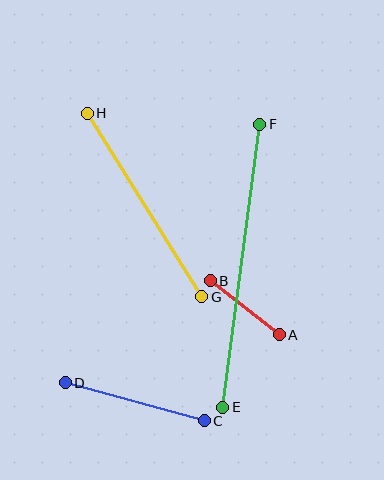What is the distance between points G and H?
The distance is approximately 216 pixels.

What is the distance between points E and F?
The distance is approximately 286 pixels.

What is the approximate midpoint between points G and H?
The midpoint is at approximately (144, 205) pixels.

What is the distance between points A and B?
The distance is approximately 87 pixels.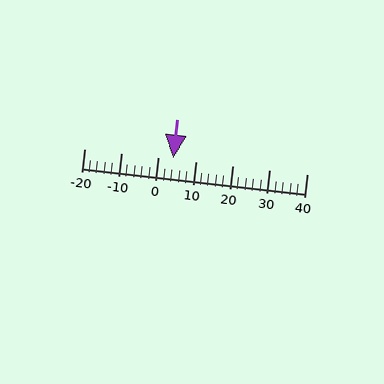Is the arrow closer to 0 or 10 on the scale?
The arrow is closer to 0.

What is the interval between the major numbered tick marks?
The major tick marks are spaced 10 units apart.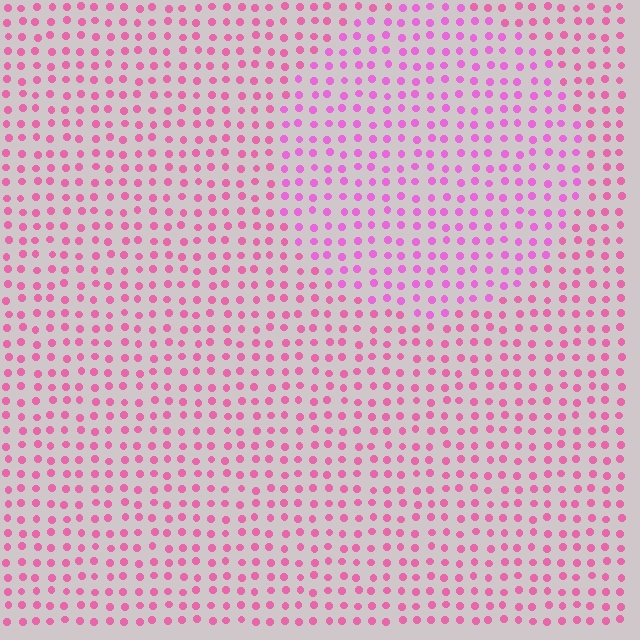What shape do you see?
I see a circle.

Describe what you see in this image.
The image is filled with small pink elements in a uniform arrangement. A circle-shaped region is visible where the elements are tinted to a slightly different hue, forming a subtle color boundary.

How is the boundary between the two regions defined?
The boundary is defined purely by a slight shift in hue (about 22 degrees). Spacing, size, and orientation are identical on both sides.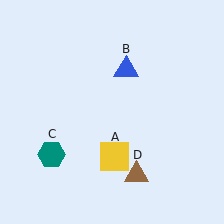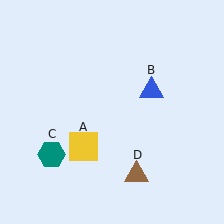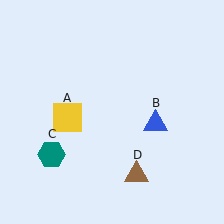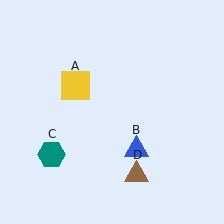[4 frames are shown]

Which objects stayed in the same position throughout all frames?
Teal hexagon (object C) and brown triangle (object D) remained stationary.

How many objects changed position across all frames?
2 objects changed position: yellow square (object A), blue triangle (object B).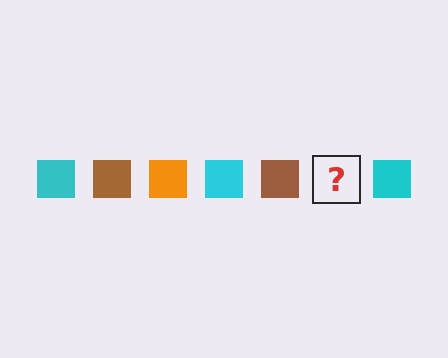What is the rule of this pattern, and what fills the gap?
The rule is that the pattern cycles through cyan, brown, orange squares. The gap should be filled with an orange square.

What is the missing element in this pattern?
The missing element is an orange square.